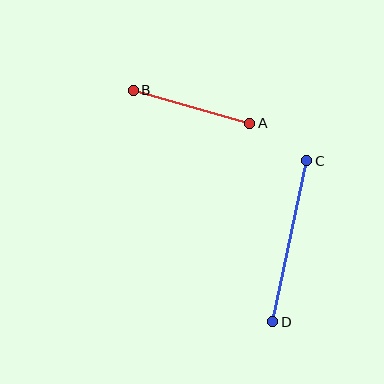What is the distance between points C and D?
The distance is approximately 165 pixels.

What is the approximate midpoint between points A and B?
The midpoint is at approximately (191, 107) pixels.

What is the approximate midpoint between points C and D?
The midpoint is at approximately (290, 241) pixels.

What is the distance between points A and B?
The distance is approximately 121 pixels.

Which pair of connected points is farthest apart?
Points C and D are farthest apart.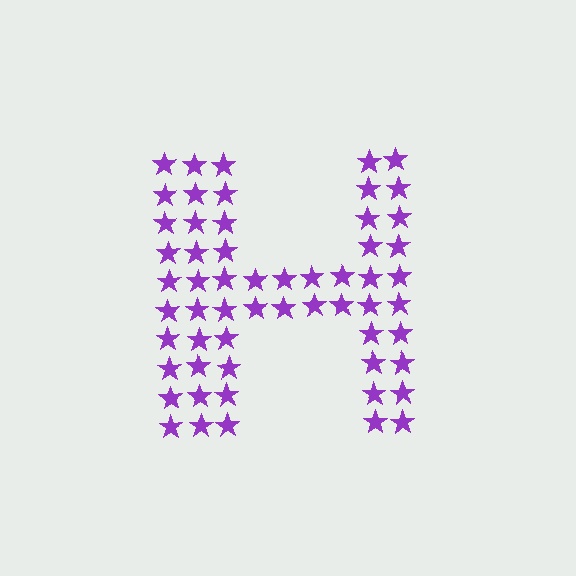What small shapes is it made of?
It is made of small stars.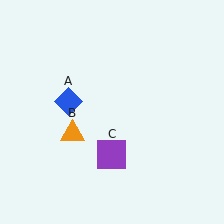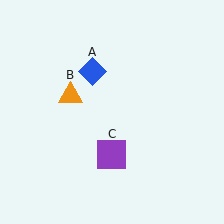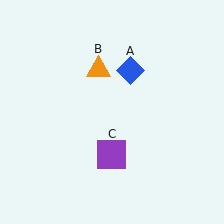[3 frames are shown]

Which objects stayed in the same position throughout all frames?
Purple square (object C) remained stationary.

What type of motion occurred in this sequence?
The blue diamond (object A), orange triangle (object B) rotated clockwise around the center of the scene.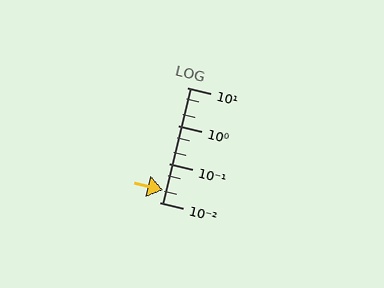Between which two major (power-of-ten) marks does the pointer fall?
The pointer is between 0.01 and 0.1.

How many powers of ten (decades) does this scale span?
The scale spans 3 decades, from 0.01 to 10.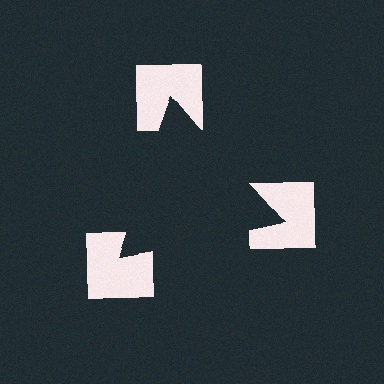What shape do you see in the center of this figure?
An illusory triangle — its edges are inferred from the aligned wedge cuts in the notched squares, not physically drawn.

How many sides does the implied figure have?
3 sides.